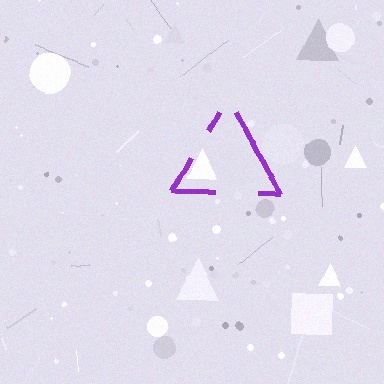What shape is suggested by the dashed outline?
The dashed outline suggests a triangle.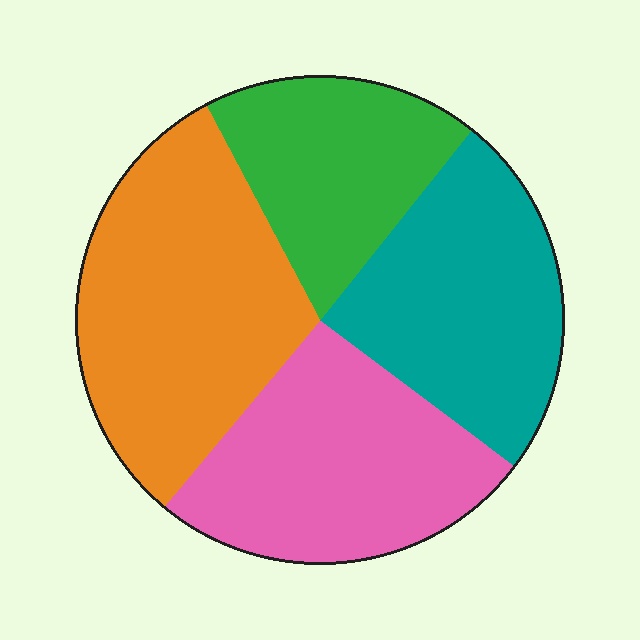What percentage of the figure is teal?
Teal takes up less than a quarter of the figure.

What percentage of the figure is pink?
Pink covers roughly 25% of the figure.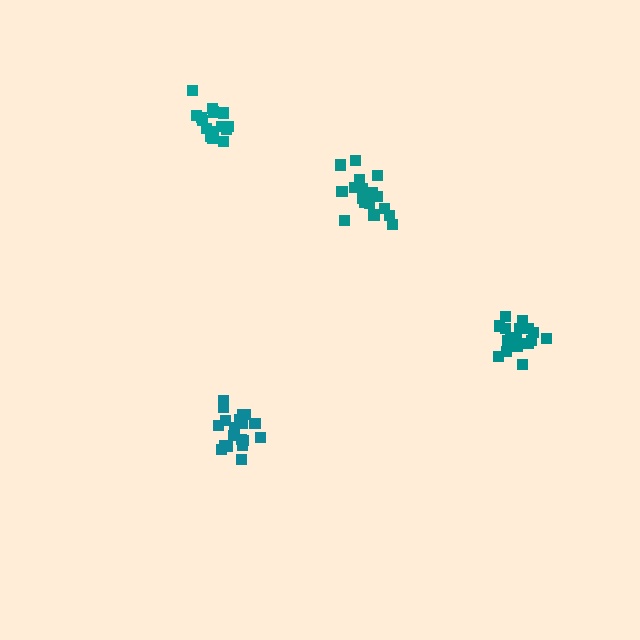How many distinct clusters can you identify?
There are 4 distinct clusters.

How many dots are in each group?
Group 1: 19 dots, Group 2: 16 dots, Group 3: 19 dots, Group 4: 18 dots (72 total).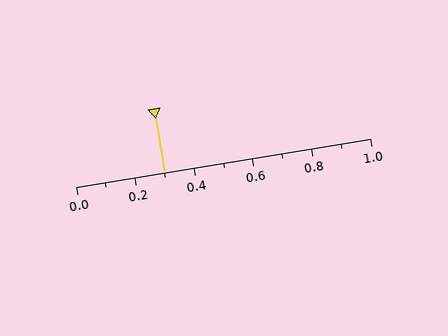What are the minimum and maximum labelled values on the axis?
The axis runs from 0.0 to 1.0.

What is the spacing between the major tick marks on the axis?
The major ticks are spaced 0.2 apart.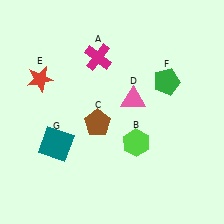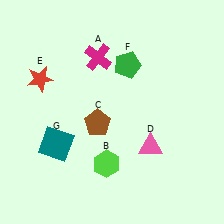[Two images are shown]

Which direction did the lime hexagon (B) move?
The lime hexagon (B) moved left.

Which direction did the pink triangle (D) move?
The pink triangle (D) moved down.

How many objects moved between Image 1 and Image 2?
3 objects moved between the two images.